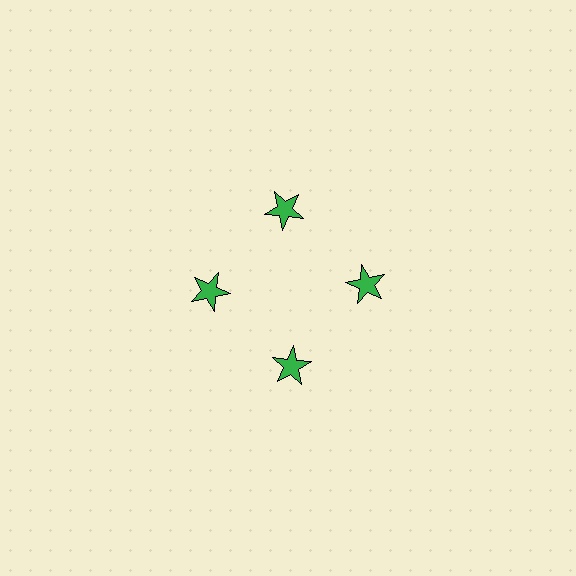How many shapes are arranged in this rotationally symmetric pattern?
There are 4 shapes, arranged in 4 groups of 1.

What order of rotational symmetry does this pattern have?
This pattern has 4-fold rotational symmetry.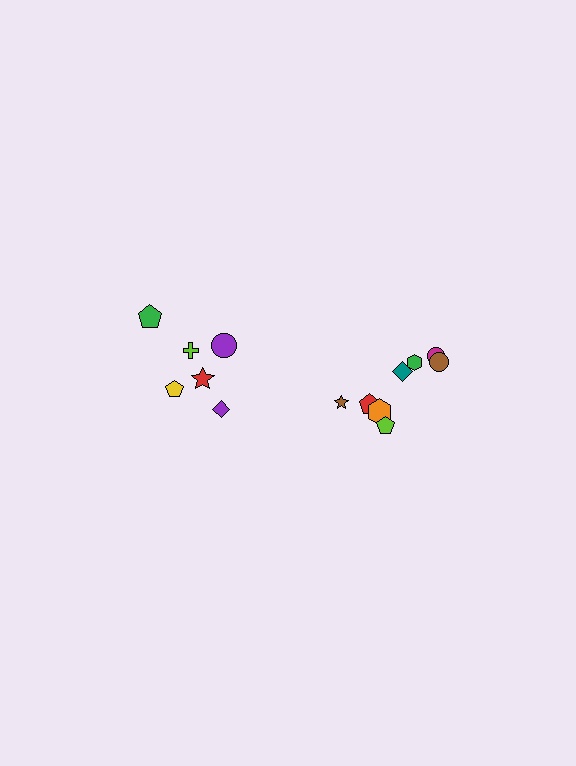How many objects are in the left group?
There are 6 objects.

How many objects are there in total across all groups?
There are 14 objects.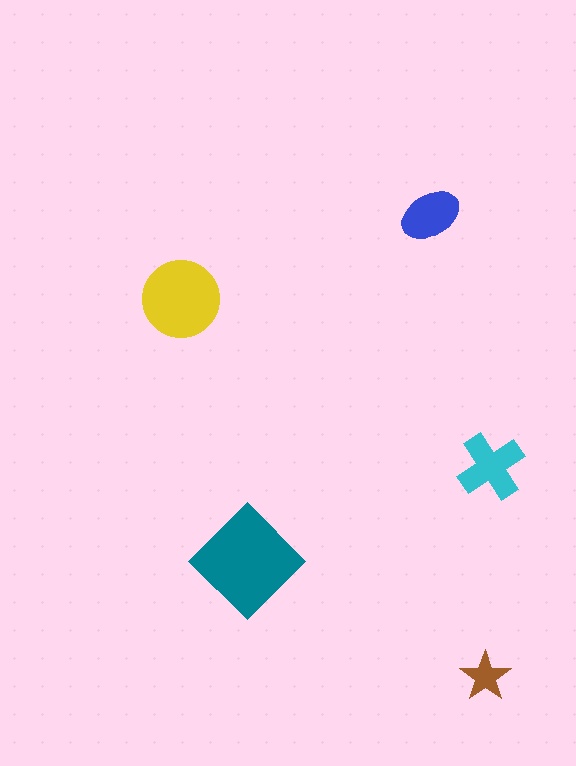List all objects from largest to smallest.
The teal diamond, the yellow circle, the cyan cross, the blue ellipse, the brown star.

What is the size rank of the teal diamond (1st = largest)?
1st.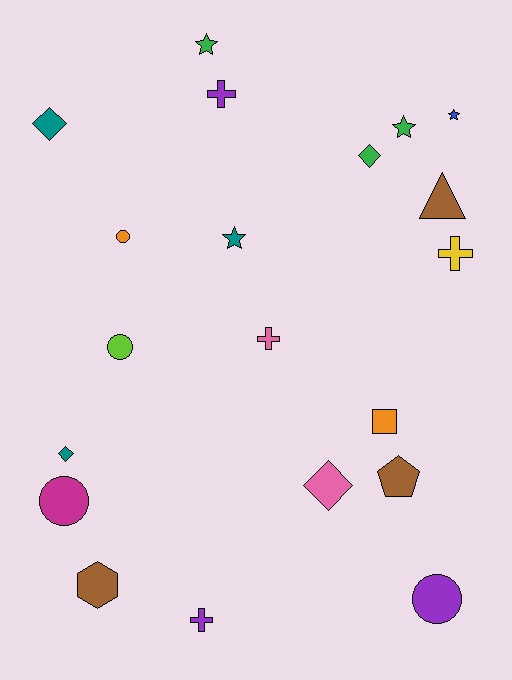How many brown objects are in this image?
There are 3 brown objects.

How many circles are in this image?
There are 4 circles.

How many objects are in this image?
There are 20 objects.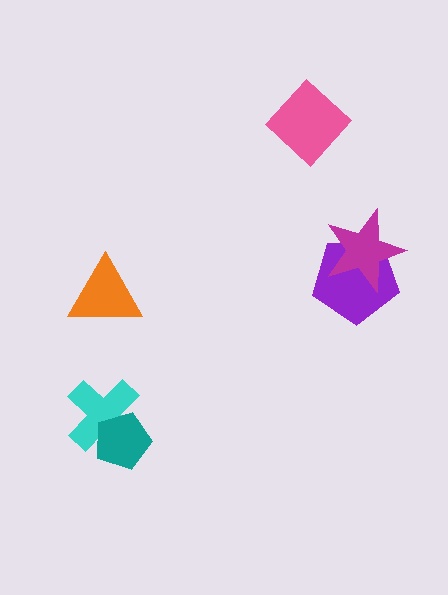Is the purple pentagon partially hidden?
Yes, it is partially covered by another shape.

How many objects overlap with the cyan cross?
1 object overlaps with the cyan cross.